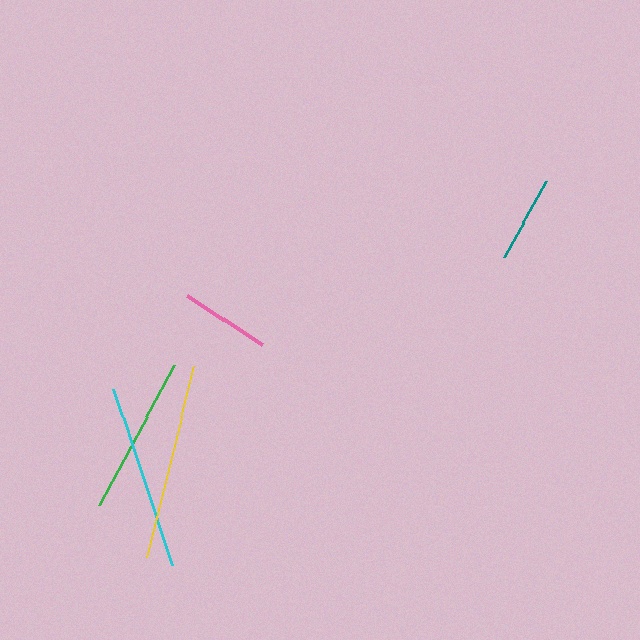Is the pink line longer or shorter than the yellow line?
The yellow line is longer than the pink line.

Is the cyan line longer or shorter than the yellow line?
The yellow line is longer than the cyan line.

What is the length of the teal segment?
The teal segment is approximately 87 pixels long.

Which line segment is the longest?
The yellow line is the longest at approximately 197 pixels.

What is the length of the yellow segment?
The yellow segment is approximately 197 pixels long.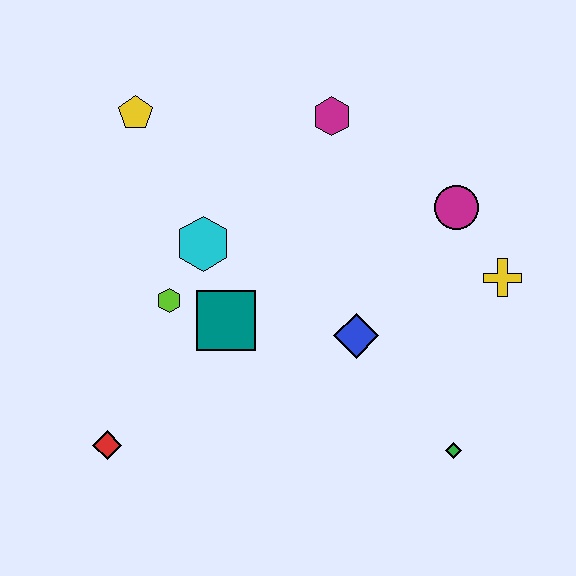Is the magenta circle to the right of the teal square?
Yes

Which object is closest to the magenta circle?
The yellow cross is closest to the magenta circle.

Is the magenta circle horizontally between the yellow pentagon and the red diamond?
No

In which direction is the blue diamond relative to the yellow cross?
The blue diamond is to the left of the yellow cross.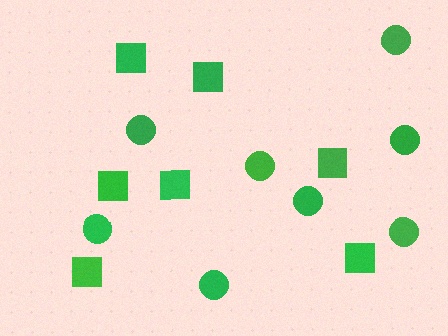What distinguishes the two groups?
There are 2 groups: one group of squares (7) and one group of circles (8).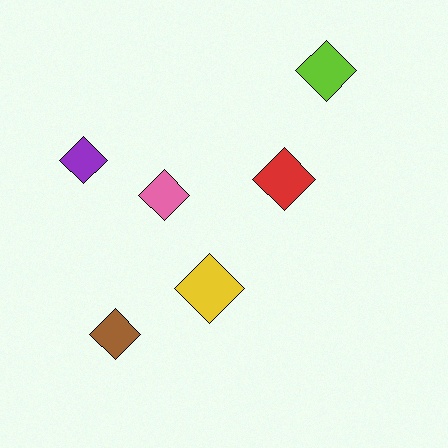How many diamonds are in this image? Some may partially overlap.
There are 6 diamonds.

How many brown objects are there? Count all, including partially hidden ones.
There is 1 brown object.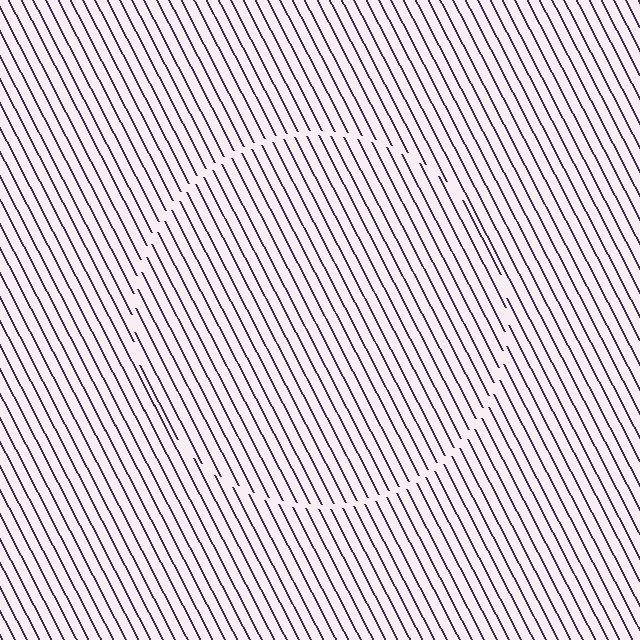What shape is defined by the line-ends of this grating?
An illusory circle. The interior of the shape contains the same grating, shifted by half a period — the contour is defined by the phase discontinuity where line-ends from the inner and outer gratings abut.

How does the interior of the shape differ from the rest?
The interior of the shape contains the same grating, shifted by half a period — the contour is defined by the phase discontinuity where line-ends from the inner and outer gratings abut.